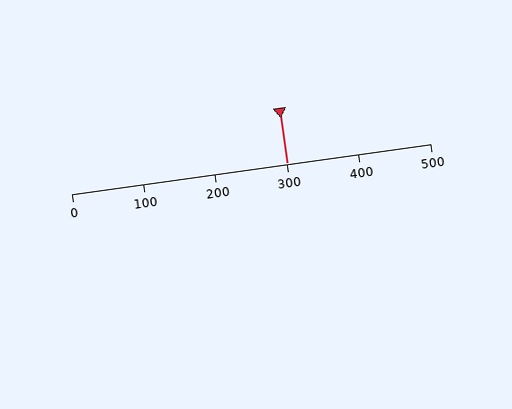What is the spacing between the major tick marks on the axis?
The major ticks are spaced 100 apart.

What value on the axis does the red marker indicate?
The marker indicates approximately 300.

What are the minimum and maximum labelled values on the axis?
The axis runs from 0 to 500.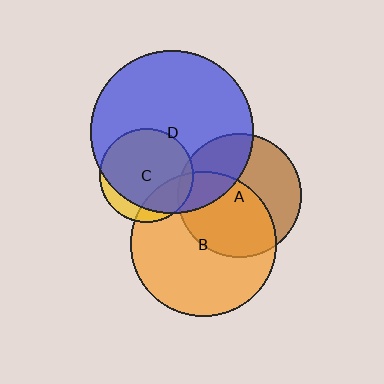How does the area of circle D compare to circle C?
Approximately 3.0 times.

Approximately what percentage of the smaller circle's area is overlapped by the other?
Approximately 15%.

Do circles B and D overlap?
Yes.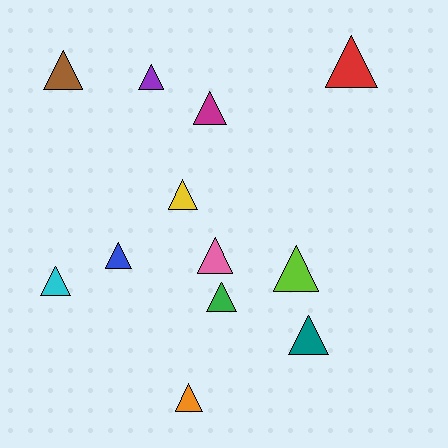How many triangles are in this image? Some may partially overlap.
There are 12 triangles.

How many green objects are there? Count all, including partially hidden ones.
There is 1 green object.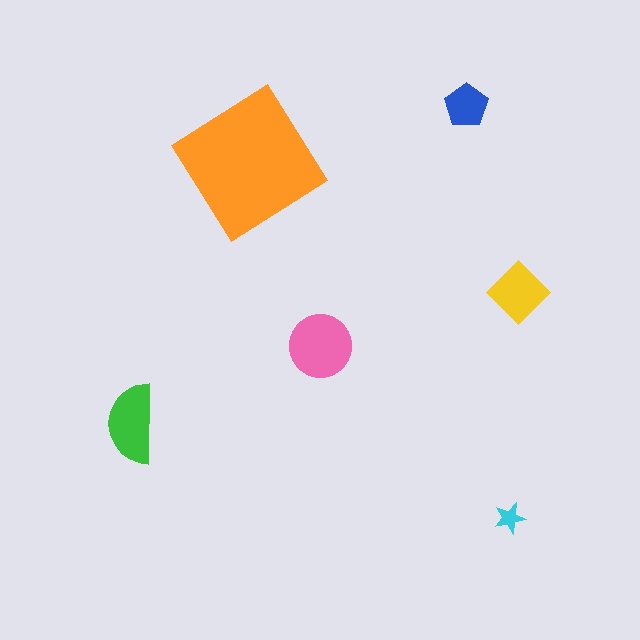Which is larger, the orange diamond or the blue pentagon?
The orange diamond.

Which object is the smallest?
The cyan star.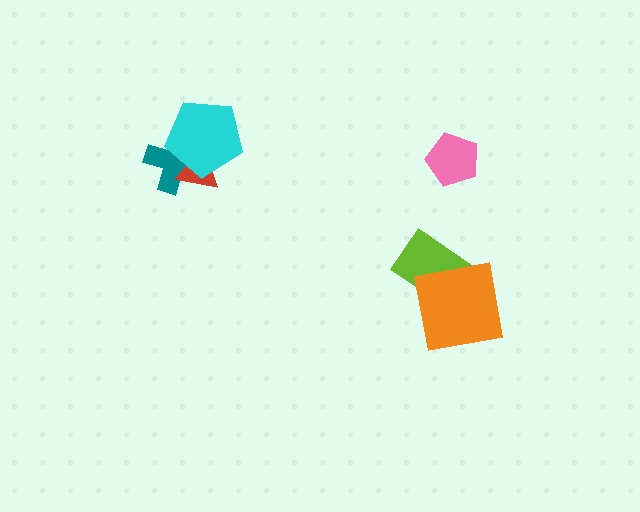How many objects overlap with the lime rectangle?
1 object overlaps with the lime rectangle.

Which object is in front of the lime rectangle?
The orange square is in front of the lime rectangle.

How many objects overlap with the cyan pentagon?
2 objects overlap with the cyan pentagon.